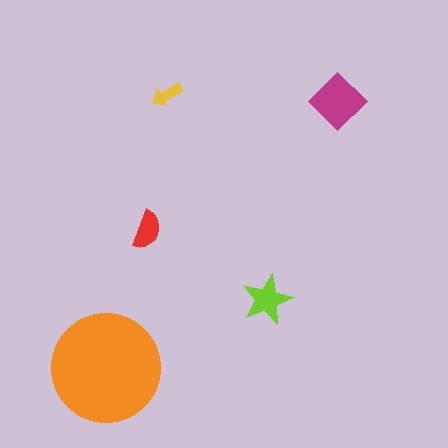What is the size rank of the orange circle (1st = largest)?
1st.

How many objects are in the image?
There are 5 objects in the image.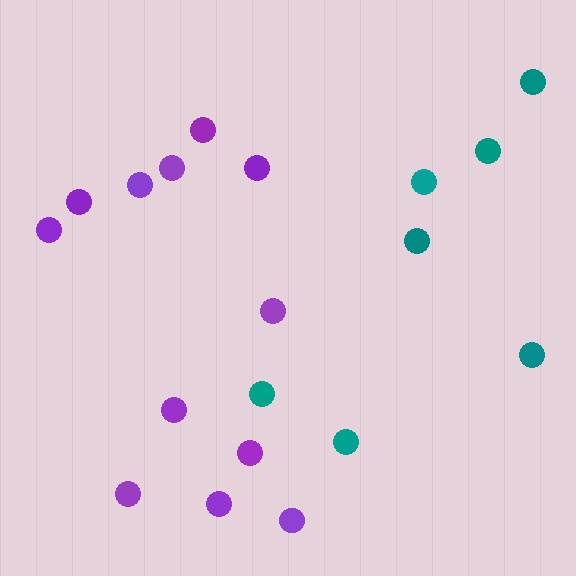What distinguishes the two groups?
There are 2 groups: one group of purple circles (12) and one group of teal circles (7).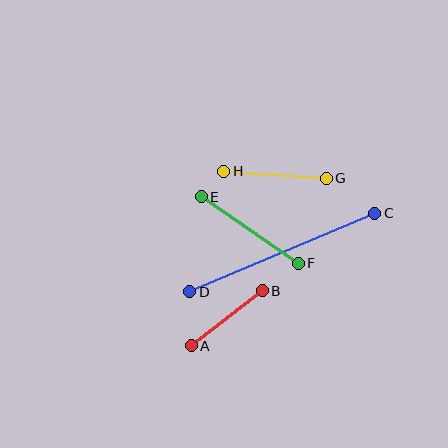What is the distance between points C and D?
The distance is approximately 201 pixels.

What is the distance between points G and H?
The distance is approximately 103 pixels.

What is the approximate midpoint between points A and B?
The midpoint is at approximately (227, 318) pixels.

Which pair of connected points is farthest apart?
Points C and D are farthest apart.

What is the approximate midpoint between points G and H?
The midpoint is at approximately (275, 175) pixels.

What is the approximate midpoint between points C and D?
The midpoint is at approximately (282, 253) pixels.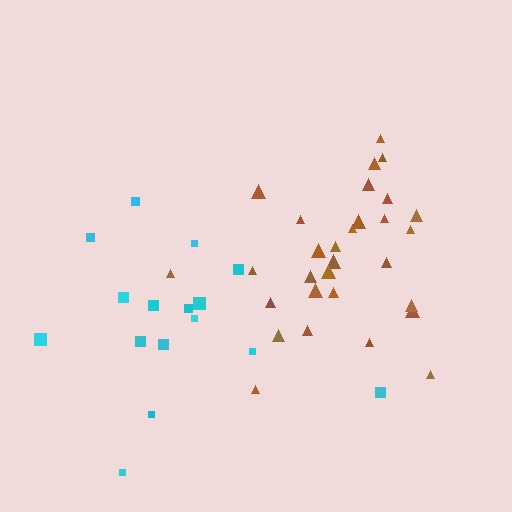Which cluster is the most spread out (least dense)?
Cyan.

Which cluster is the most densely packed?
Brown.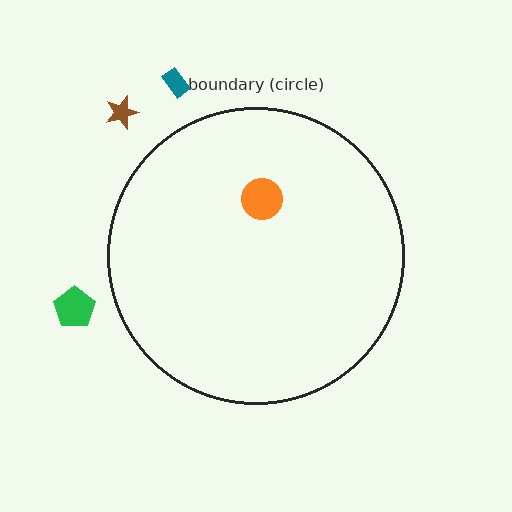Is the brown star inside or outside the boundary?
Outside.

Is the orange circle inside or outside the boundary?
Inside.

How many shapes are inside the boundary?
1 inside, 3 outside.